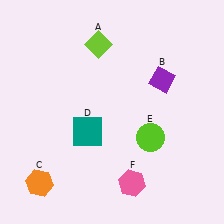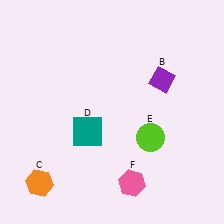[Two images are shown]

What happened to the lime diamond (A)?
The lime diamond (A) was removed in Image 2. It was in the top-left area of Image 1.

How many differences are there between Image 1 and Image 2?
There is 1 difference between the two images.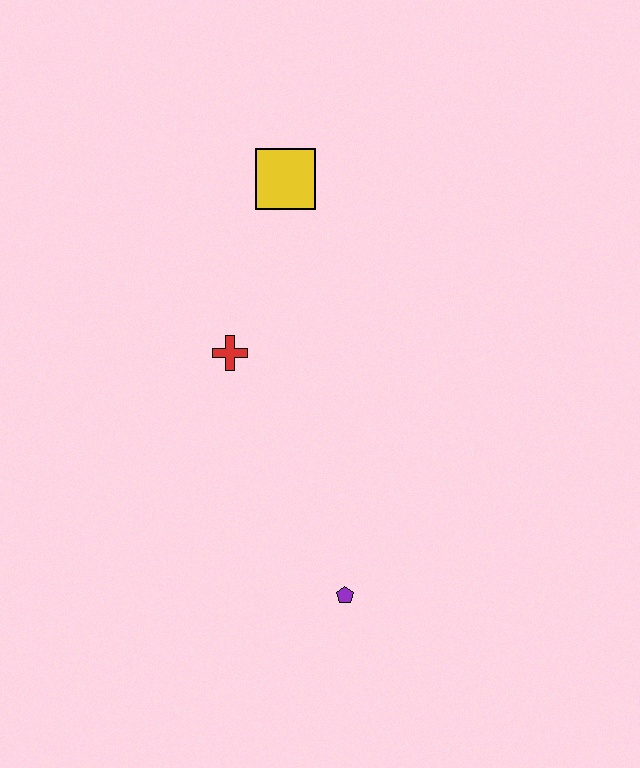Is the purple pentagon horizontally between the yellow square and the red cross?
No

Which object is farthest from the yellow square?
The purple pentagon is farthest from the yellow square.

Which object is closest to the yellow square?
The red cross is closest to the yellow square.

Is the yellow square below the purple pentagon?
No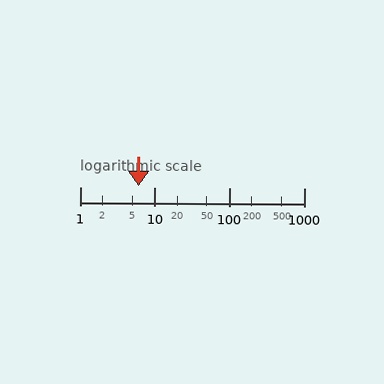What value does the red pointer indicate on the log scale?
The pointer indicates approximately 6.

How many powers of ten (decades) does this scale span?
The scale spans 3 decades, from 1 to 1000.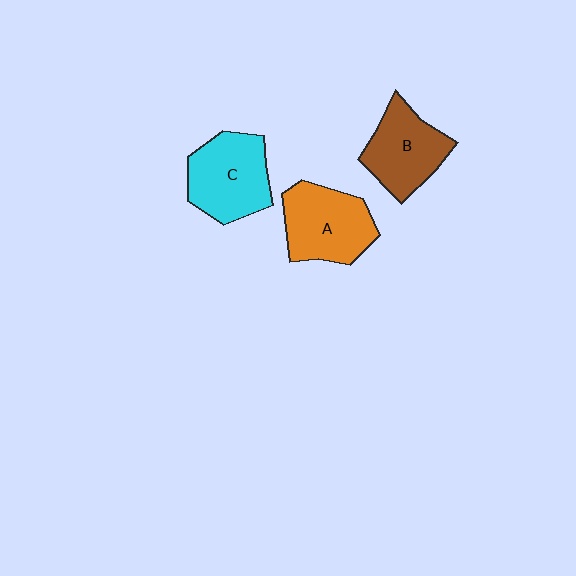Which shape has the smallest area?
Shape B (brown).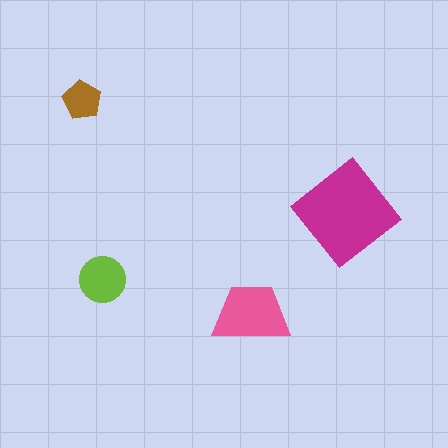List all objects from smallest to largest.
The brown pentagon, the lime circle, the pink trapezoid, the magenta diamond.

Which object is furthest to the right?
The magenta diamond is rightmost.